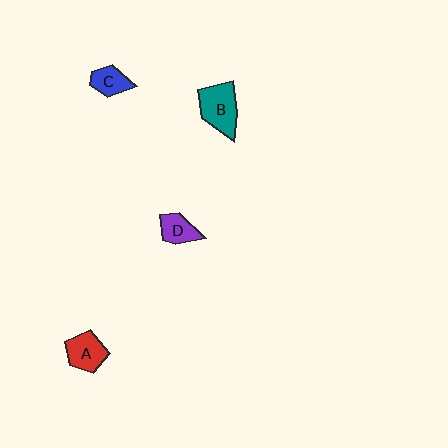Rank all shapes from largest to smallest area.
From largest to smallest: B (teal), A (red), D (purple), C (blue).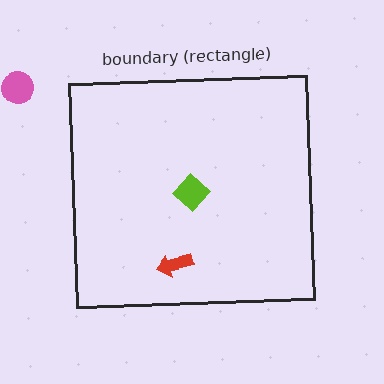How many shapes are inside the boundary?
2 inside, 1 outside.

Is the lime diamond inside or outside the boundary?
Inside.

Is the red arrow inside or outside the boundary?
Inside.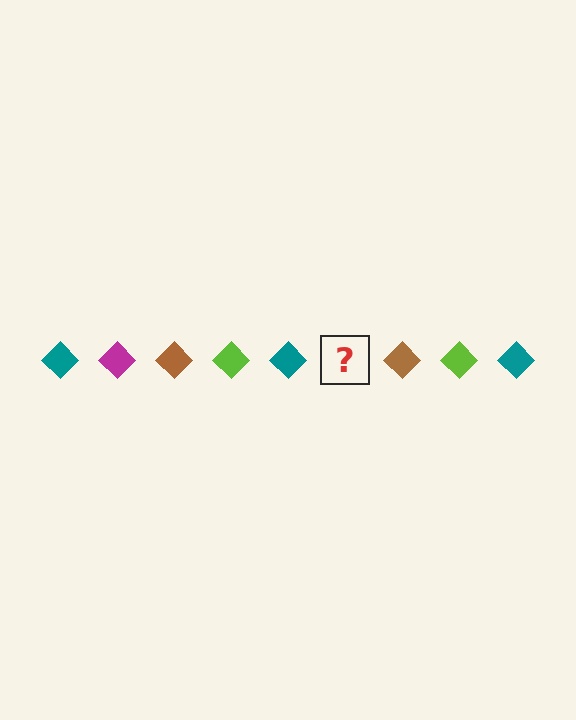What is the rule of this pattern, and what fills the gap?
The rule is that the pattern cycles through teal, magenta, brown, lime diamonds. The gap should be filled with a magenta diamond.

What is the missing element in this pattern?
The missing element is a magenta diamond.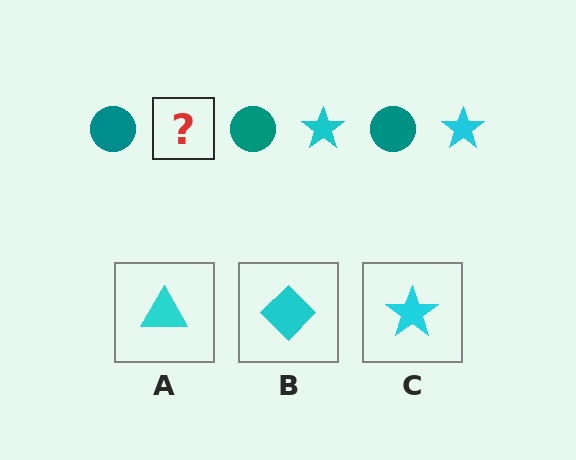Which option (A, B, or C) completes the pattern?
C.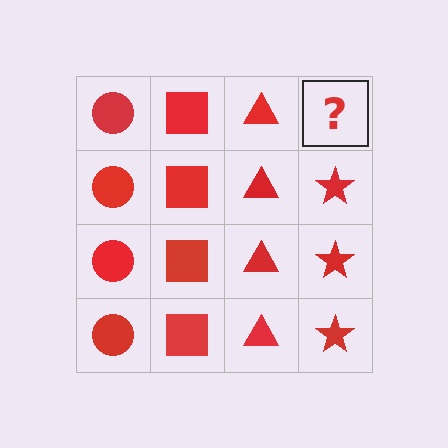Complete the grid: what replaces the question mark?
The question mark should be replaced with a red star.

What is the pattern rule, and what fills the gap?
The rule is that each column has a consistent shape. The gap should be filled with a red star.